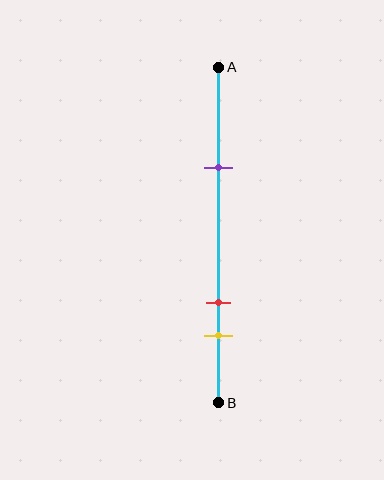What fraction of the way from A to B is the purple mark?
The purple mark is approximately 30% (0.3) of the way from A to B.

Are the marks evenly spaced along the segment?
No, the marks are not evenly spaced.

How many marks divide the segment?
There are 3 marks dividing the segment.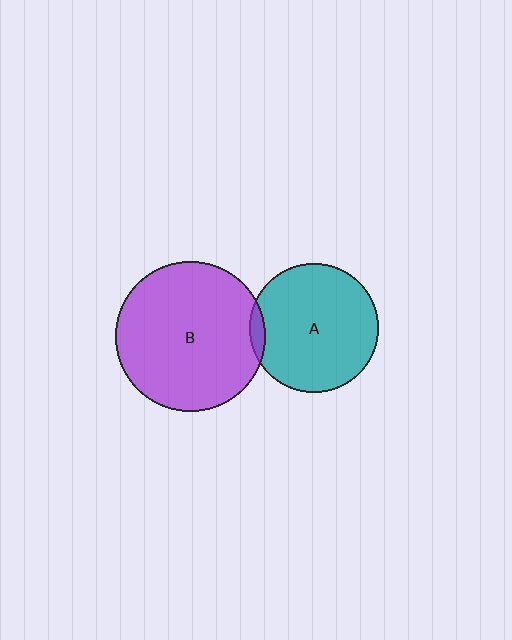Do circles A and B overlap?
Yes.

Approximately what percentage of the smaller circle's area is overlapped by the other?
Approximately 5%.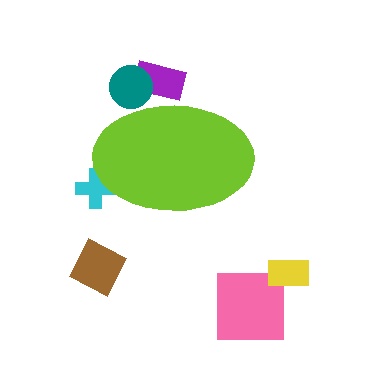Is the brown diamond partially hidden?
No, the brown diamond is fully visible.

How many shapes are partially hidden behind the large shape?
3 shapes are partially hidden.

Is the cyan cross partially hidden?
Yes, the cyan cross is partially hidden behind the lime ellipse.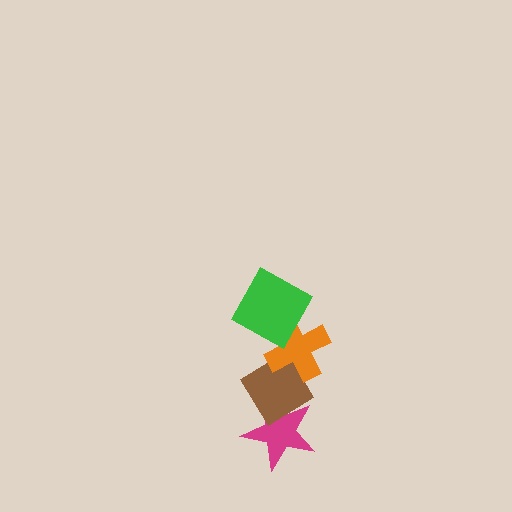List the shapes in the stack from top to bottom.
From top to bottom: the green square, the orange cross, the brown diamond, the magenta star.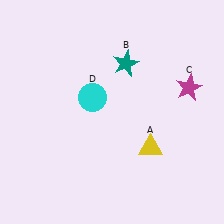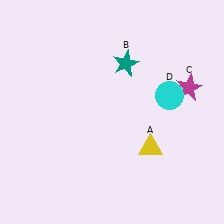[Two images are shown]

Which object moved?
The cyan circle (D) moved right.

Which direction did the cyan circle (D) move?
The cyan circle (D) moved right.